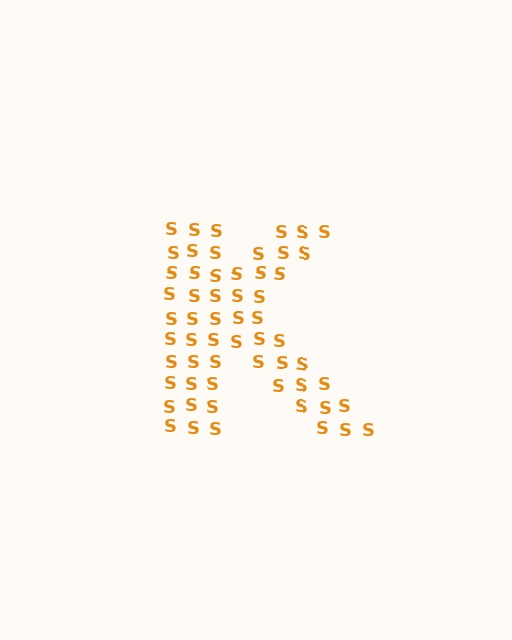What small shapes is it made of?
It is made of small letter S's.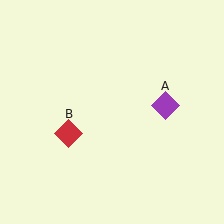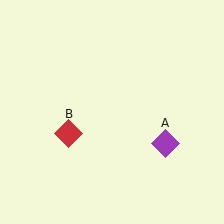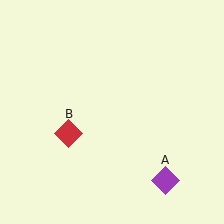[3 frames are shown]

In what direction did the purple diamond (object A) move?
The purple diamond (object A) moved down.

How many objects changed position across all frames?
1 object changed position: purple diamond (object A).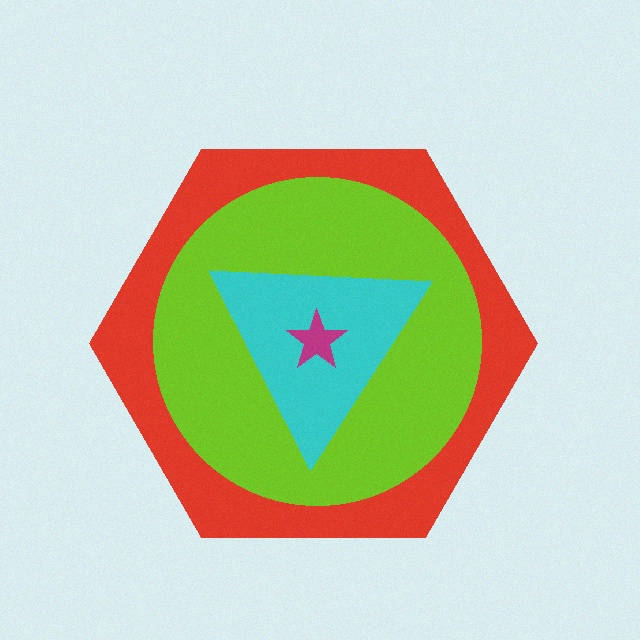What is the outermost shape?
The red hexagon.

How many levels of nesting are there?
4.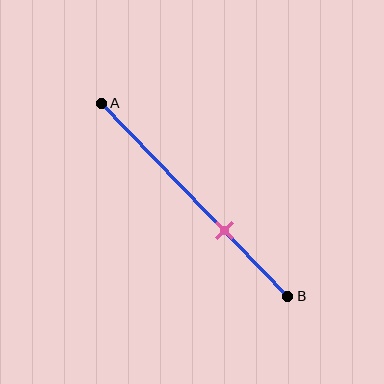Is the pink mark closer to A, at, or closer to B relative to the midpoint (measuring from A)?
The pink mark is closer to point B than the midpoint of segment AB.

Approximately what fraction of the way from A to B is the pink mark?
The pink mark is approximately 65% of the way from A to B.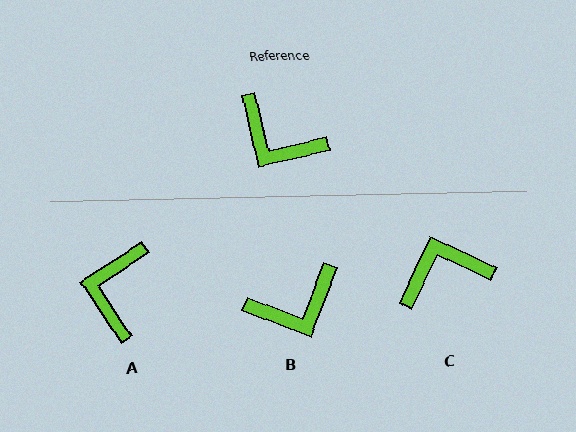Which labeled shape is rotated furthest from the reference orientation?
C, about 128 degrees away.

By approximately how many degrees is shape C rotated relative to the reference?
Approximately 128 degrees clockwise.